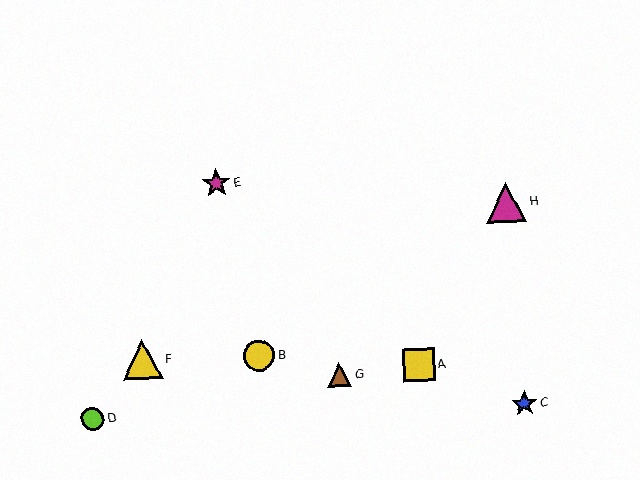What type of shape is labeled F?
Shape F is a yellow triangle.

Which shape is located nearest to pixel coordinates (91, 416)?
The lime circle (labeled D) at (93, 419) is nearest to that location.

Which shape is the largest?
The magenta triangle (labeled H) is the largest.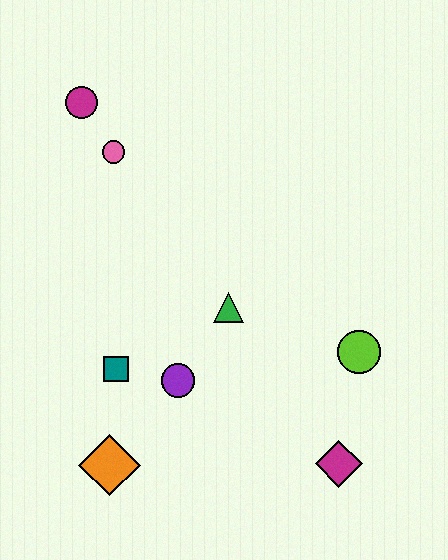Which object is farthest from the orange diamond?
The magenta circle is farthest from the orange diamond.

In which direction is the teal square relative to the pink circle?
The teal square is below the pink circle.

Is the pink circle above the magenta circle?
No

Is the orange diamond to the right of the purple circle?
No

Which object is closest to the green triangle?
The purple circle is closest to the green triangle.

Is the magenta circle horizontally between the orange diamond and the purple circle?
No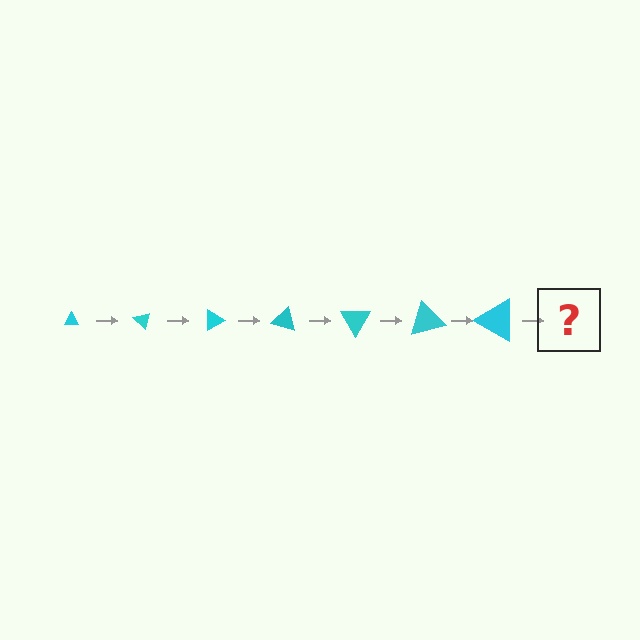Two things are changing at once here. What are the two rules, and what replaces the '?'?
The two rules are that the triangle grows larger each step and it rotates 45 degrees each step. The '?' should be a triangle, larger than the previous one and rotated 315 degrees from the start.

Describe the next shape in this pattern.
It should be a triangle, larger than the previous one and rotated 315 degrees from the start.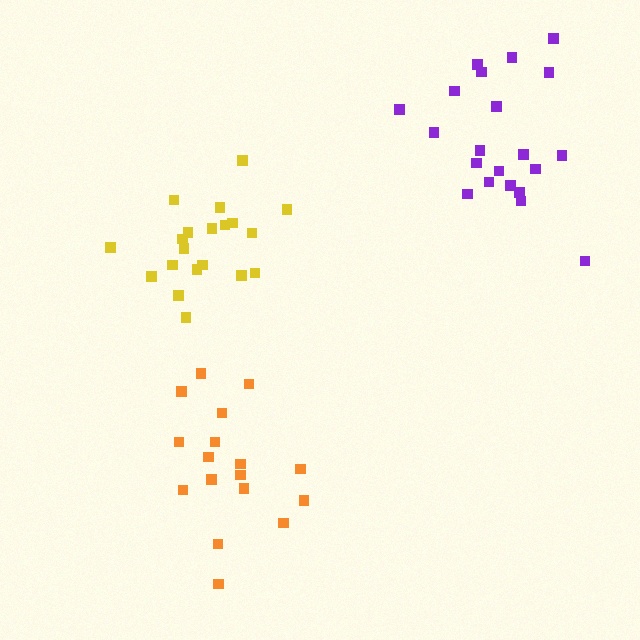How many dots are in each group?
Group 1: 20 dots, Group 2: 17 dots, Group 3: 21 dots (58 total).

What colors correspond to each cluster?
The clusters are colored: yellow, orange, purple.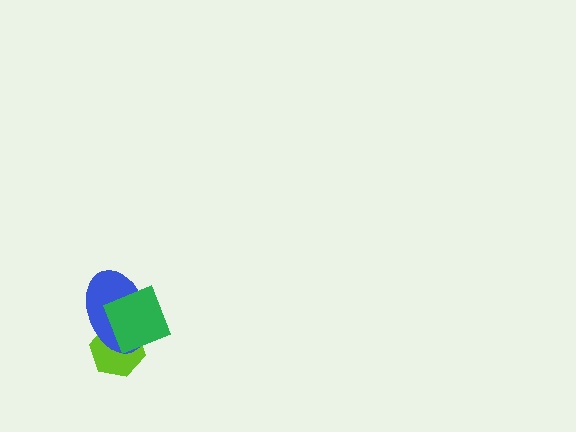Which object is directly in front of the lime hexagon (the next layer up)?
The blue ellipse is directly in front of the lime hexagon.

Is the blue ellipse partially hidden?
Yes, it is partially covered by another shape.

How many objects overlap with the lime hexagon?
2 objects overlap with the lime hexagon.